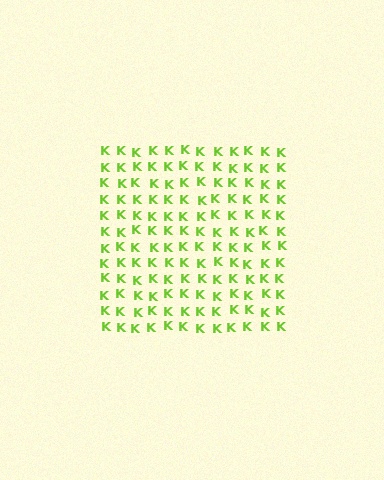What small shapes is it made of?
It is made of small letter K's.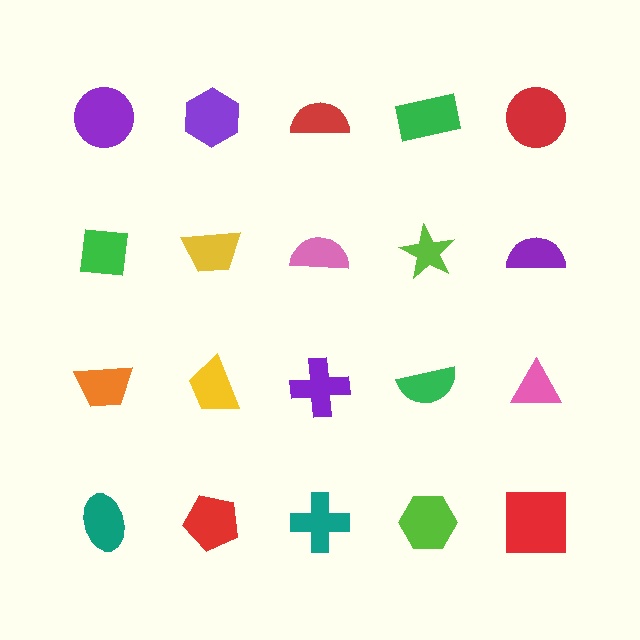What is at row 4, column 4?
A lime hexagon.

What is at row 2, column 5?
A purple semicircle.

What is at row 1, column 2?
A purple hexagon.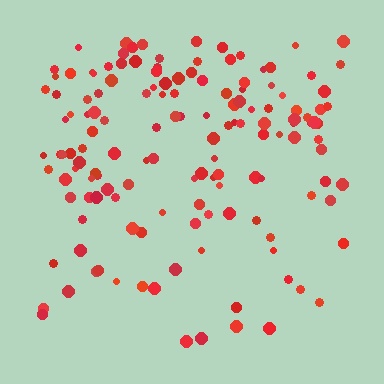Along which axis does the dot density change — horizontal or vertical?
Vertical.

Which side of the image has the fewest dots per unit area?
The bottom.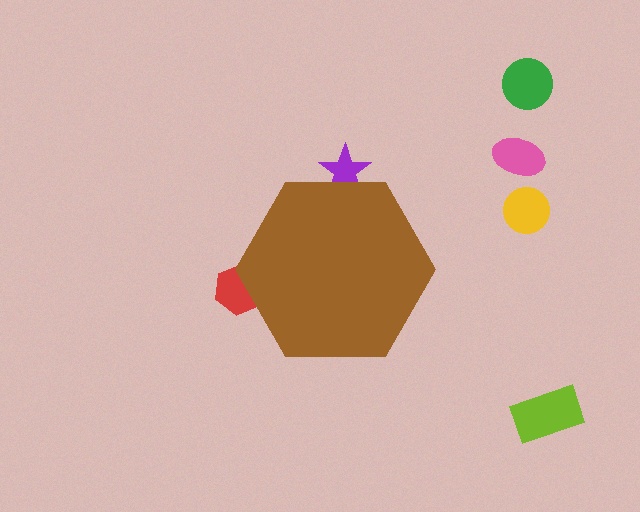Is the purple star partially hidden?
Yes, the purple star is partially hidden behind the brown hexagon.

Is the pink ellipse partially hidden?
No, the pink ellipse is fully visible.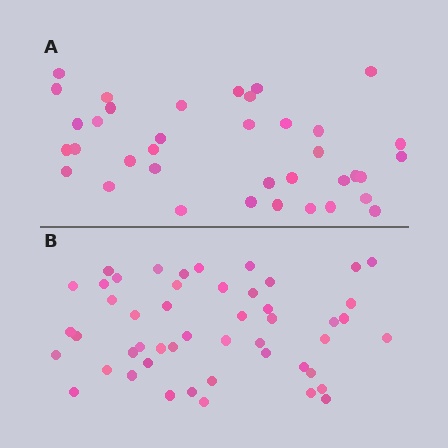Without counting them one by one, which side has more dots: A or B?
Region B (the bottom region) has more dots.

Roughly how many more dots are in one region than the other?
Region B has roughly 12 or so more dots than region A.